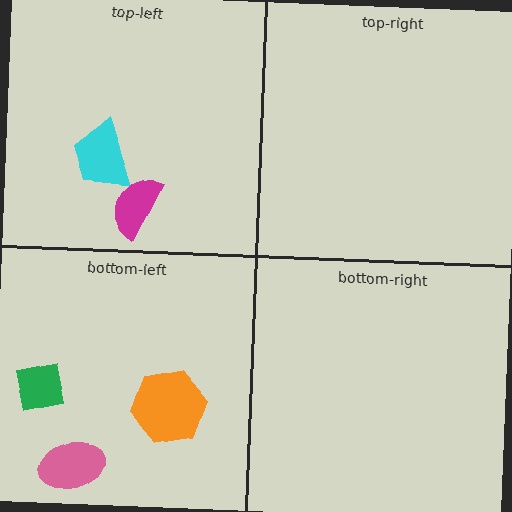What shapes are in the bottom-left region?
The green square, the pink ellipse, the orange hexagon.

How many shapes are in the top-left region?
2.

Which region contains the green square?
The bottom-left region.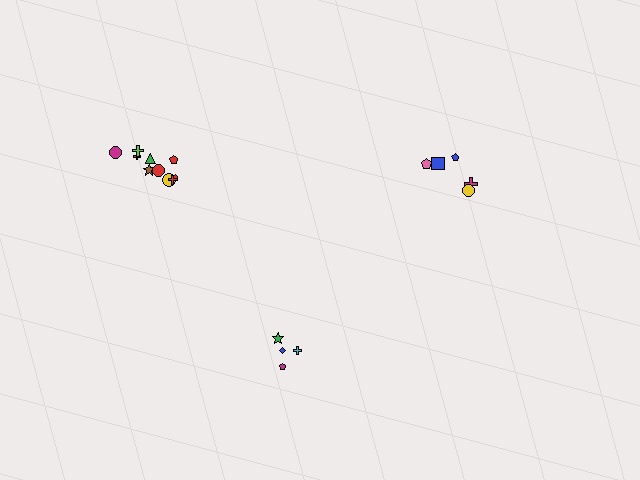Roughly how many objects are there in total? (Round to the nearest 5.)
Roughly 20 objects in total.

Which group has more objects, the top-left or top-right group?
The top-left group.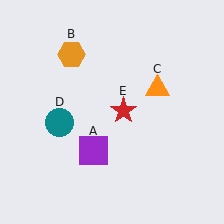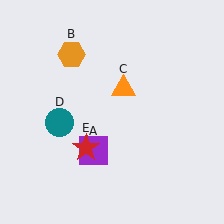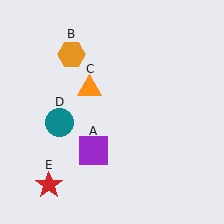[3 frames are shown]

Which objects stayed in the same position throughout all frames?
Purple square (object A) and orange hexagon (object B) and teal circle (object D) remained stationary.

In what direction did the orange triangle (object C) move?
The orange triangle (object C) moved left.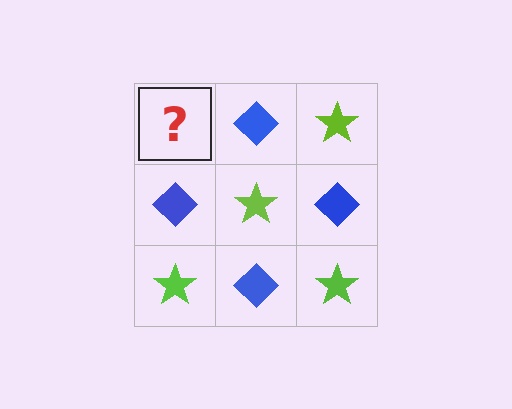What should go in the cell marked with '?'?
The missing cell should contain a lime star.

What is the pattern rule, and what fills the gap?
The rule is that it alternates lime star and blue diamond in a checkerboard pattern. The gap should be filled with a lime star.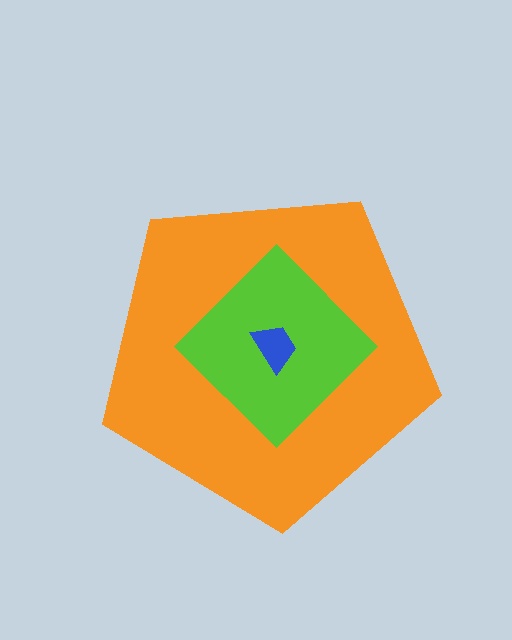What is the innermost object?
The blue trapezoid.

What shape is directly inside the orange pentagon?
The lime diamond.